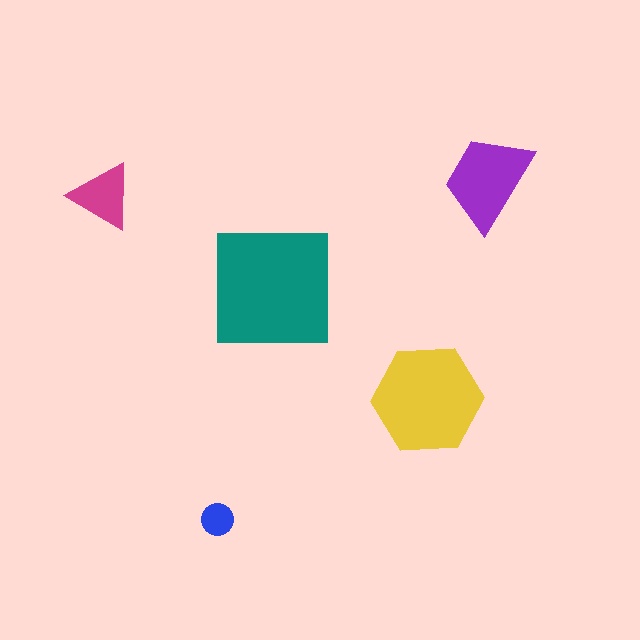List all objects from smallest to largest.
The blue circle, the magenta triangle, the purple trapezoid, the yellow hexagon, the teal square.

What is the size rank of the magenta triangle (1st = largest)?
4th.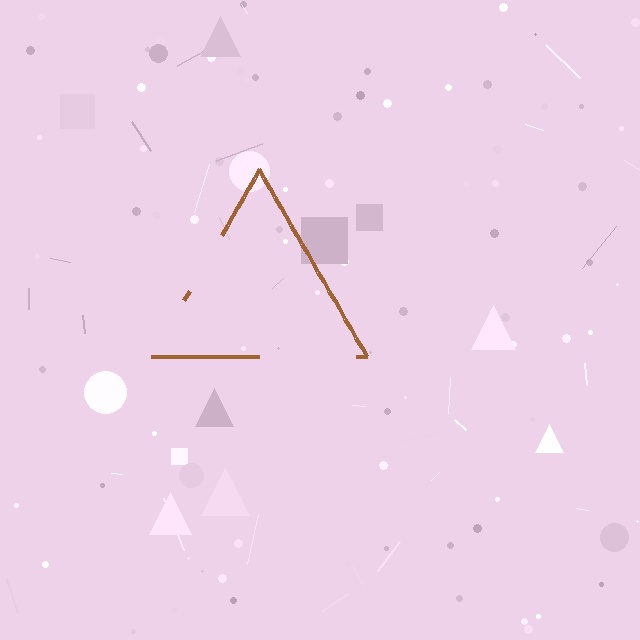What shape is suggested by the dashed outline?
The dashed outline suggests a triangle.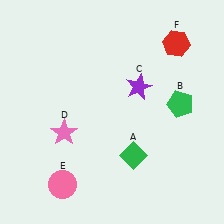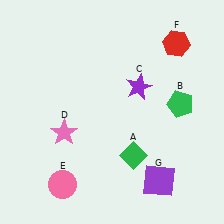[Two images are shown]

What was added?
A purple square (G) was added in Image 2.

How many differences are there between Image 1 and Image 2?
There is 1 difference between the two images.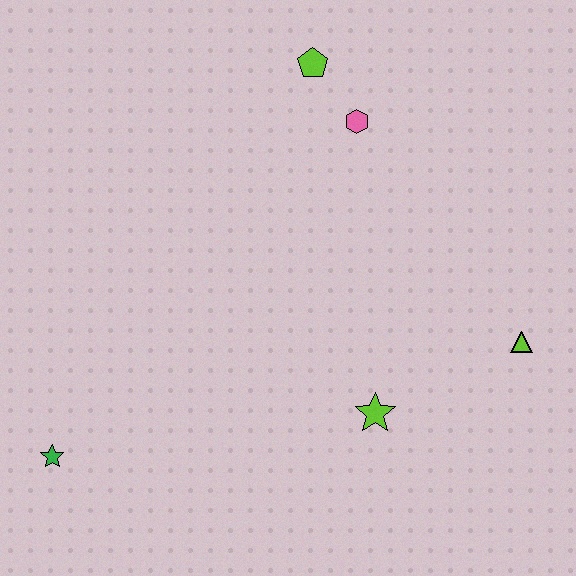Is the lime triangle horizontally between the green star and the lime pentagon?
No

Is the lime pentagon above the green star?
Yes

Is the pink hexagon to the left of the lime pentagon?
No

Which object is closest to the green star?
The lime star is closest to the green star.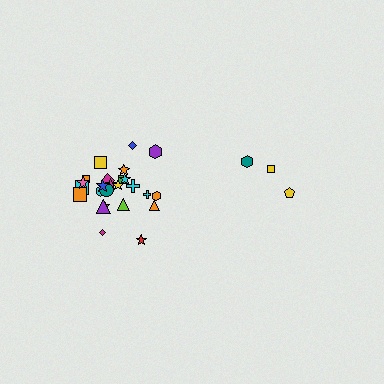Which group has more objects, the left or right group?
The left group.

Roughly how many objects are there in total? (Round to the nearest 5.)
Roughly 30 objects in total.